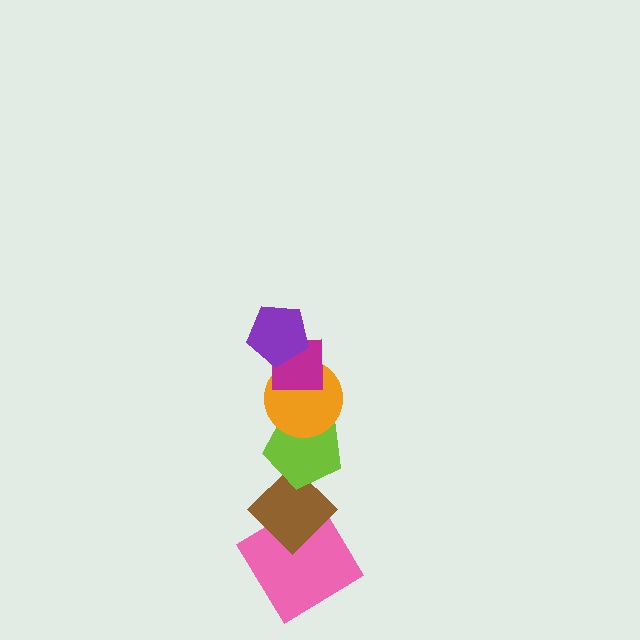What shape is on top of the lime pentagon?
The orange circle is on top of the lime pentagon.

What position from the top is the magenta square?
The magenta square is 2nd from the top.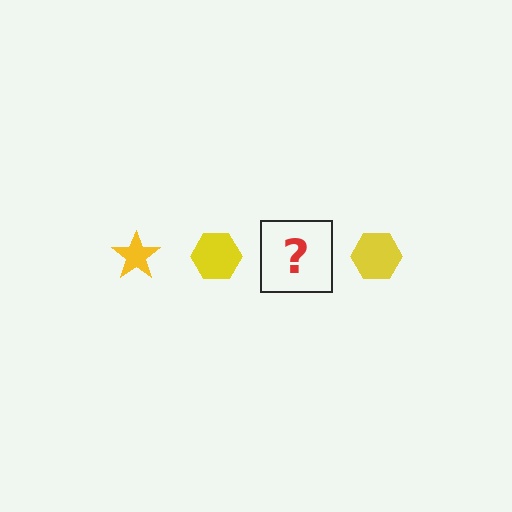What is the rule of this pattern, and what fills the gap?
The rule is that the pattern cycles through star, hexagon shapes in yellow. The gap should be filled with a yellow star.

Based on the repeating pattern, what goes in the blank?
The blank should be a yellow star.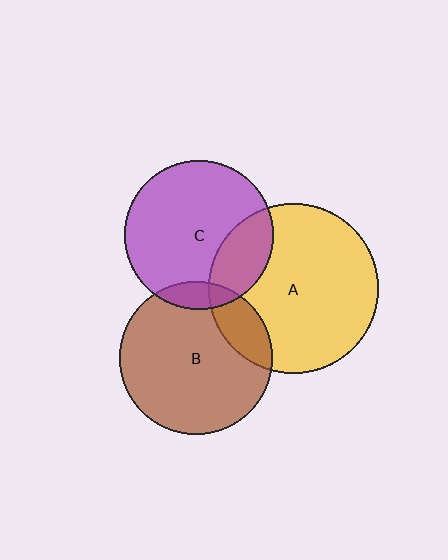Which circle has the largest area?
Circle A (yellow).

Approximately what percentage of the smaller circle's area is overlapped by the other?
Approximately 25%.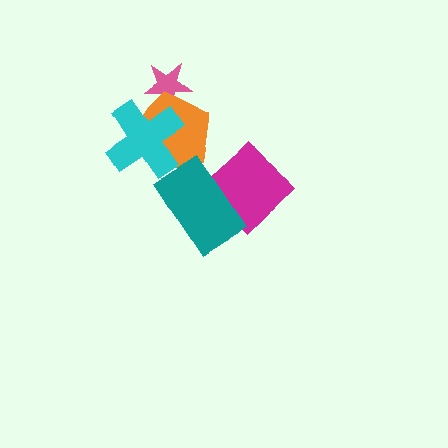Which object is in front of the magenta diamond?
The teal rectangle is in front of the magenta diamond.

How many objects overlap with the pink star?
2 objects overlap with the pink star.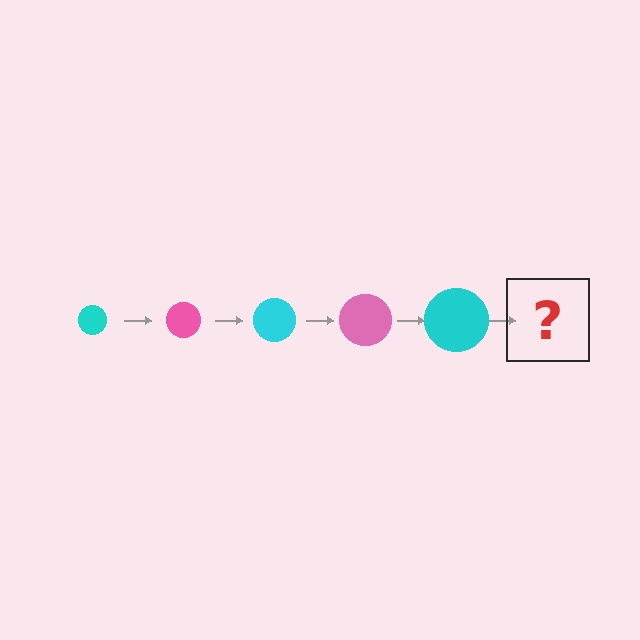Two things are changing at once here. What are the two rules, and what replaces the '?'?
The two rules are that the circle grows larger each step and the color cycles through cyan and pink. The '?' should be a pink circle, larger than the previous one.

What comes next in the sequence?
The next element should be a pink circle, larger than the previous one.